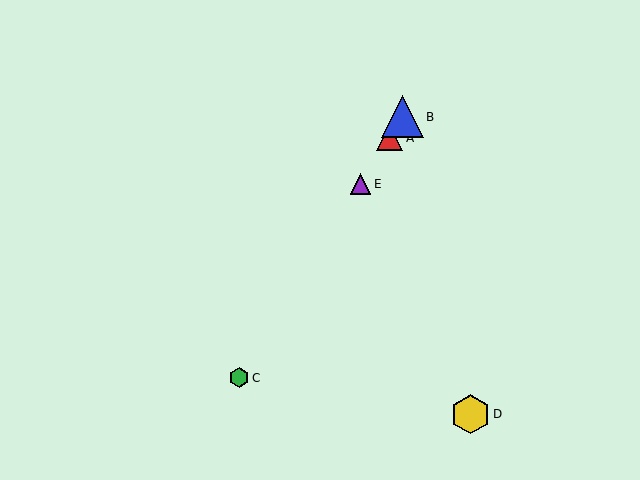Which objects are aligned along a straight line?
Objects A, B, C, E are aligned along a straight line.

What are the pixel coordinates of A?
Object A is at (389, 138).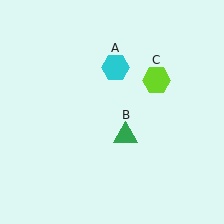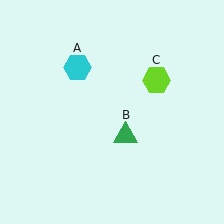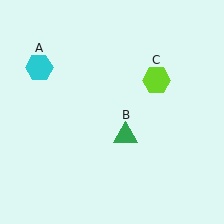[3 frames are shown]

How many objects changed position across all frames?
1 object changed position: cyan hexagon (object A).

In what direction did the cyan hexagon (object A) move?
The cyan hexagon (object A) moved left.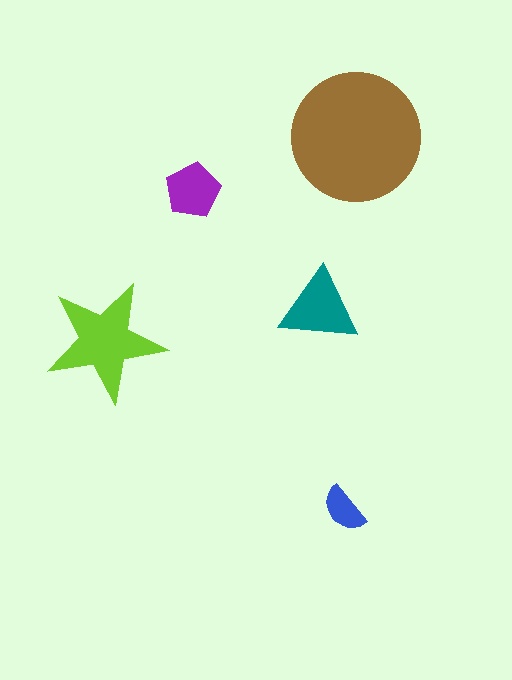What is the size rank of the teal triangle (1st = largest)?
3rd.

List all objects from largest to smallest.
The brown circle, the lime star, the teal triangle, the purple pentagon, the blue semicircle.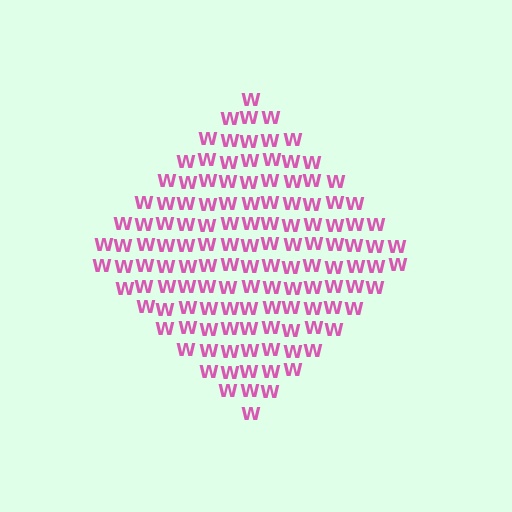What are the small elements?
The small elements are letter W's.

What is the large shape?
The large shape is a diamond.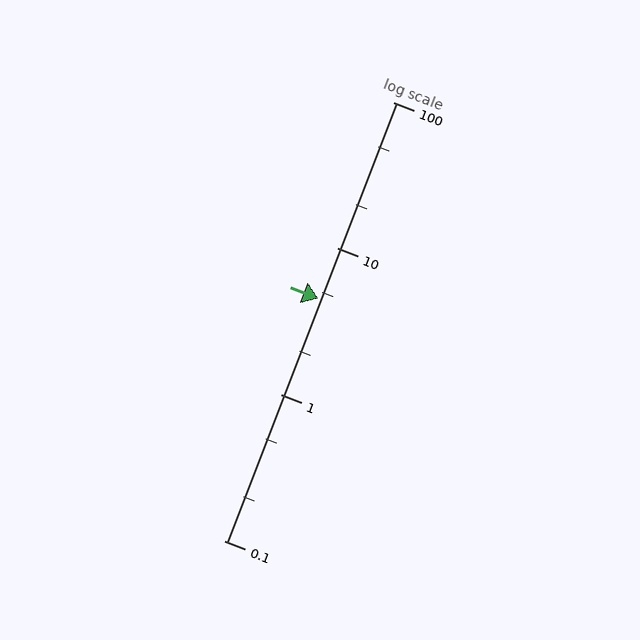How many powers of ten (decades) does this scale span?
The scale spans 3 decades, from 0.1 to 100.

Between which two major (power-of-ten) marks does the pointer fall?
The pointer is between 1 and 10.